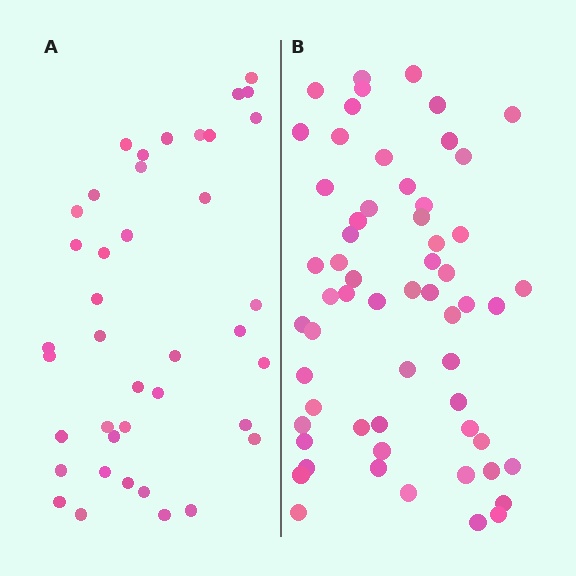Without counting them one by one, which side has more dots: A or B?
Region B (the right region) has more dots.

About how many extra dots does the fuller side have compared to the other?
Region B has approximately 20 more dots than region A.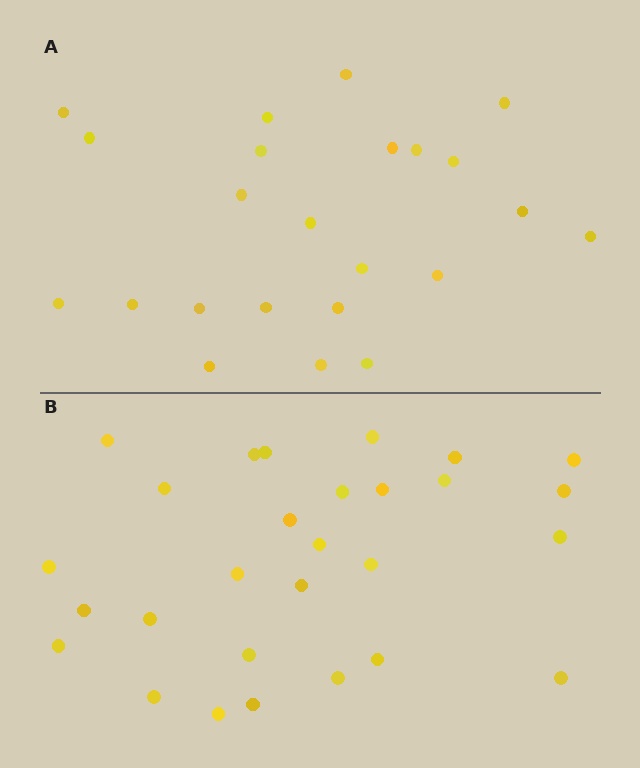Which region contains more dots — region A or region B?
Region B (the bottom region) has more dots.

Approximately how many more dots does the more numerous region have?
Region B has about 5 more dots than region A.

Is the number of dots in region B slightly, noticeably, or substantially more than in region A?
Region B has only slightly more — the two regions are fairly close. The ratio is roughly 1.2 to 1.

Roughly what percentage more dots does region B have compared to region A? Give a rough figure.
About 20% more.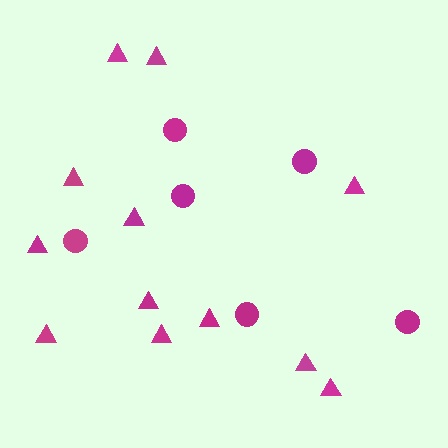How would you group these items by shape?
There are 2 groups: one group of circles (6) and one group of triangles (12).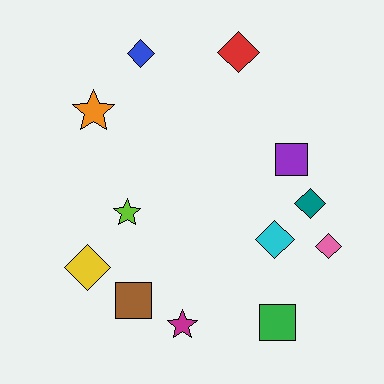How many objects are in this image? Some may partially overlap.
There are 12 objects.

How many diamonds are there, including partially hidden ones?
There are 6 diamonds.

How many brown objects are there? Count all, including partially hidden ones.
There is 1 brown object.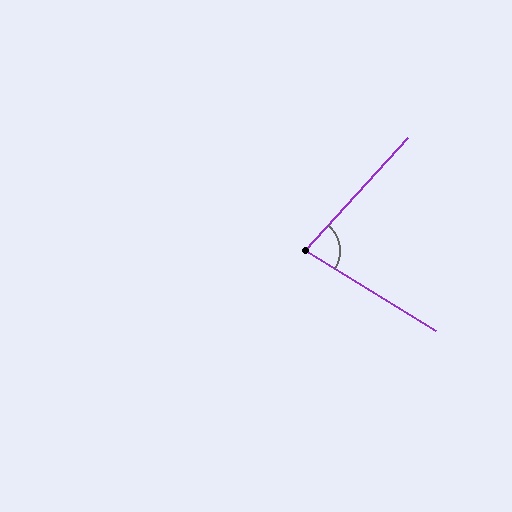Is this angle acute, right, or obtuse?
It is acute.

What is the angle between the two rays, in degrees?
Approximately 79 degrees.